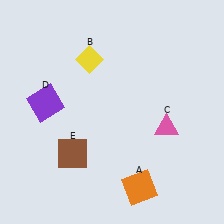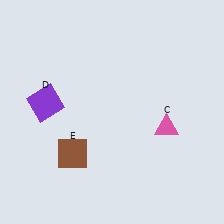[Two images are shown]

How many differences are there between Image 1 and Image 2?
There are 2 differences between the two images.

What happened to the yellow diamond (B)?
The yellow diamond (B) was removed in Image 2. It was in the top-left area of Image 1.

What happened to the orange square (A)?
The orange square (A) was removed in Image 2. It was in the bottom-right area of Image 1.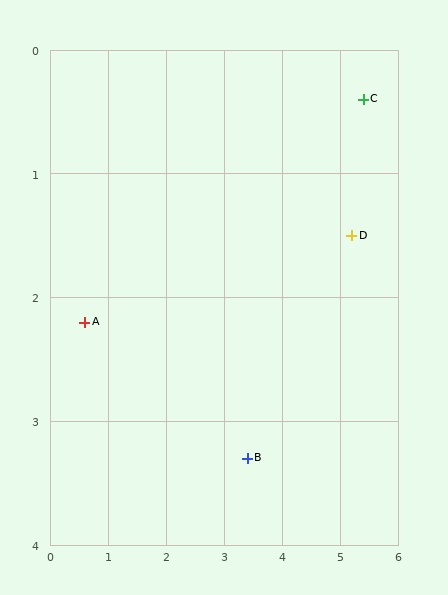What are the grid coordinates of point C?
Point C is at approximately (5.4, 0.4).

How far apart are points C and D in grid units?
Points C and D are about 1.1 grid units apart.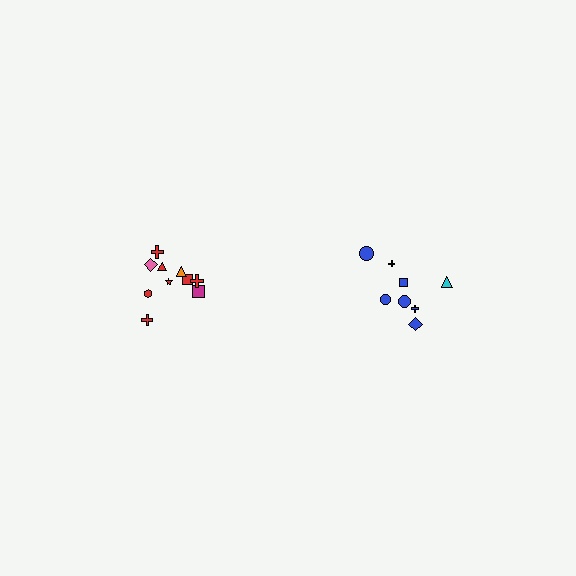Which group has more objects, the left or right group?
The left group.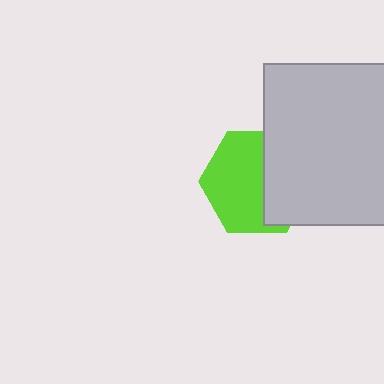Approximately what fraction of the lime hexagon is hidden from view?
Roughly 40% of the lime hexagon is hidden behind the light gray square.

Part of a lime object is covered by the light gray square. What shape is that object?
It is a hexagon.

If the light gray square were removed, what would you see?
You would see the complete lime hexagon.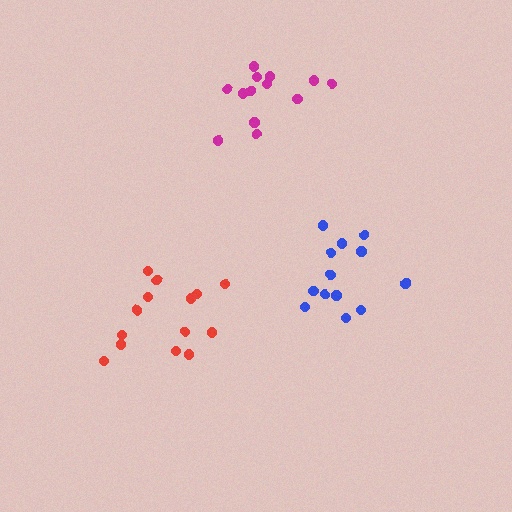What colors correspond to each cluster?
The clusters are colored: red, blue, magenta.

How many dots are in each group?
Group 1: 14 dots, Group 2: 13 dots, Group 3: 13 dots (40 total).